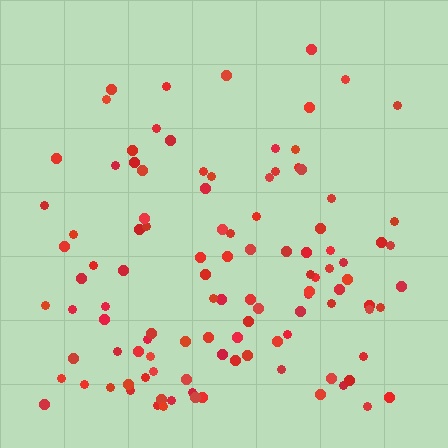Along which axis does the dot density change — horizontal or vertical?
Vertical.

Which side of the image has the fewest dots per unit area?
The top.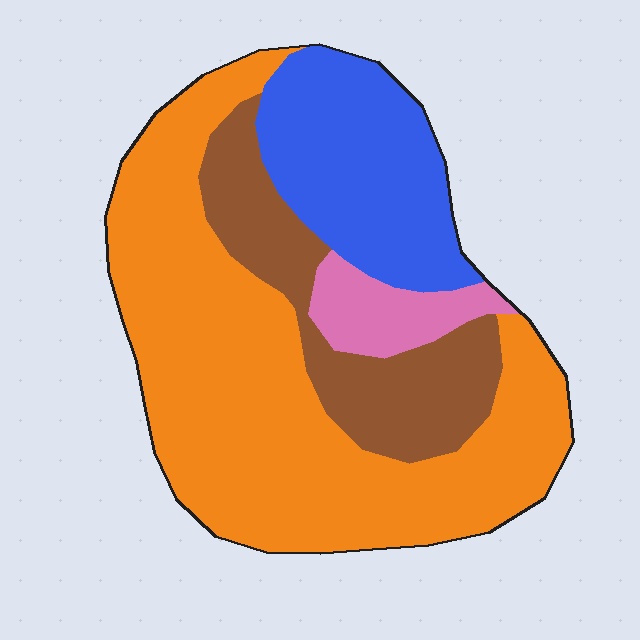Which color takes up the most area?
Orange, at roughly 55%.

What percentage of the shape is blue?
Blue takes up about one fifth (1/5) of the shape.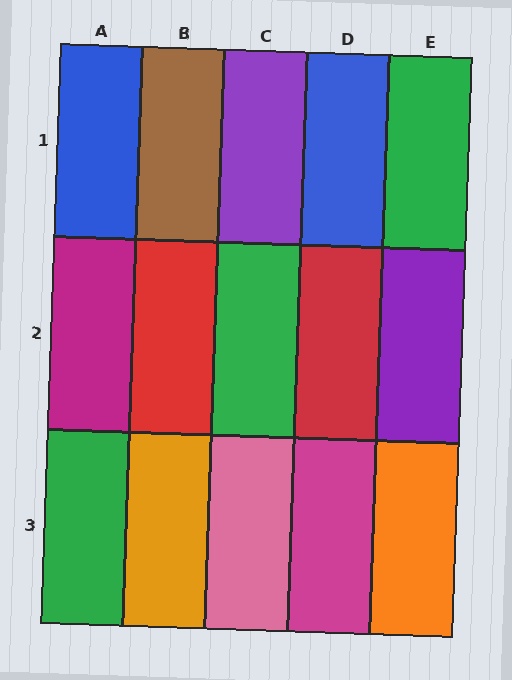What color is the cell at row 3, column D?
Magenta.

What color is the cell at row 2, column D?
Red.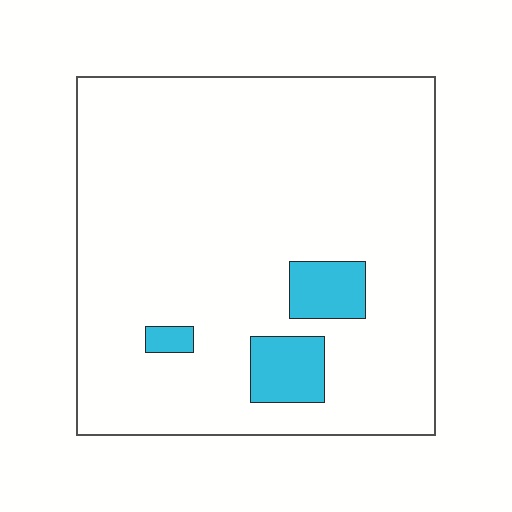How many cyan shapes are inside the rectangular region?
3.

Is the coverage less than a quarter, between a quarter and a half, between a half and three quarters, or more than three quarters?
Less than a quarter.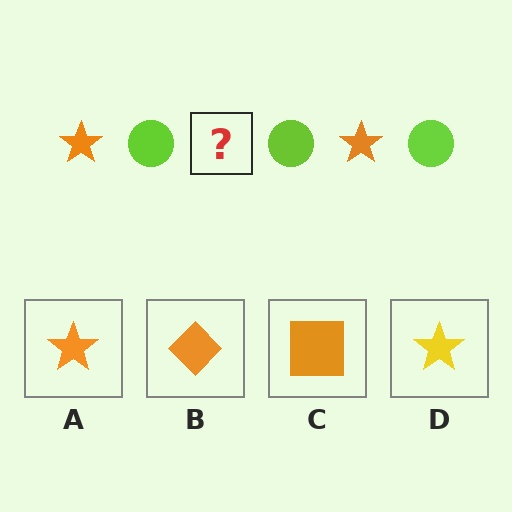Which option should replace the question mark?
Option A.